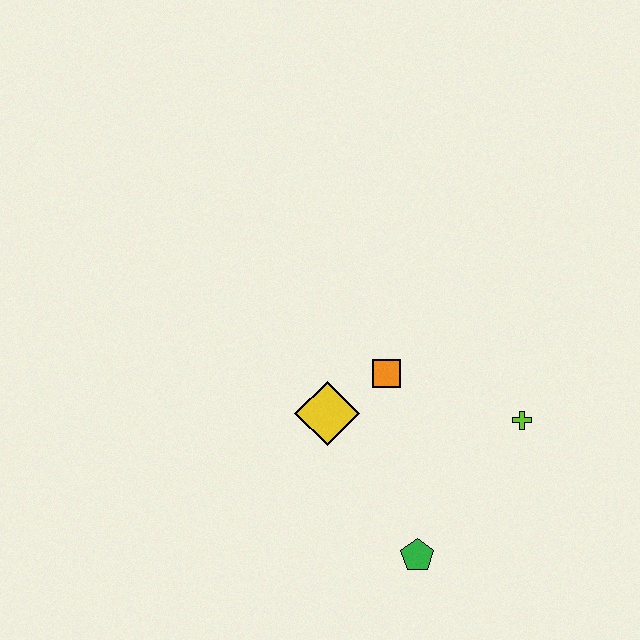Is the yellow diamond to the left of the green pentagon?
Yes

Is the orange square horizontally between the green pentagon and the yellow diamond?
Yes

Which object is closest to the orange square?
The yellow diamond is closest to the orange square.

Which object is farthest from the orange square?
The green pentagon is farthest from the orange square.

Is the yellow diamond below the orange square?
Yes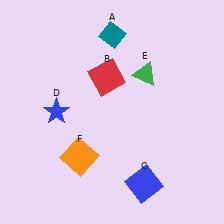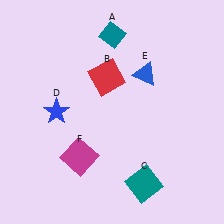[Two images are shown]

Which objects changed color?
C changed from blue to teal. E changed from green to blue. F changed from orange to magenta.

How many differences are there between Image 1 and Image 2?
There are 3 differences between the two images.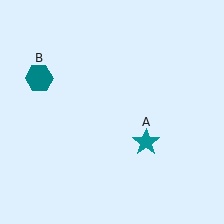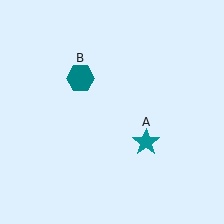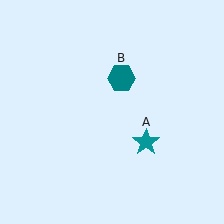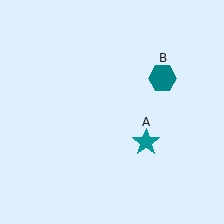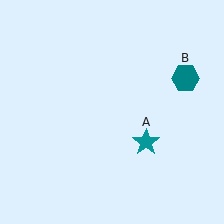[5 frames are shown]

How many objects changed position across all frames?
1 object changed position: teal hexagon (object B).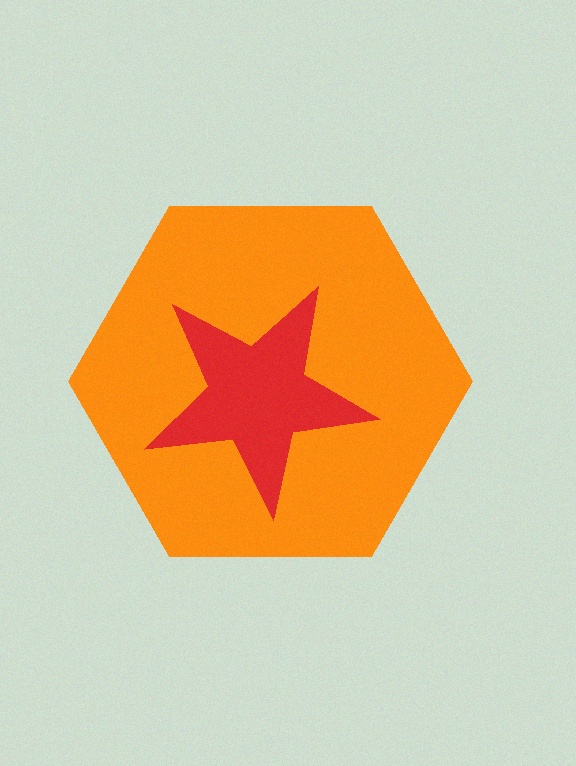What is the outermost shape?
The orange hexagon.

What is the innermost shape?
The red star.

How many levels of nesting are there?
2.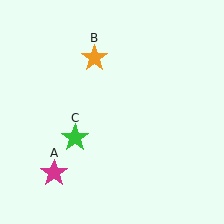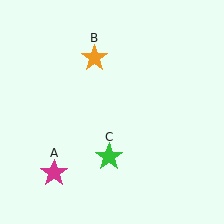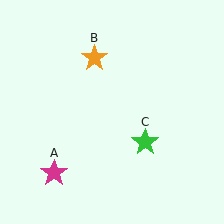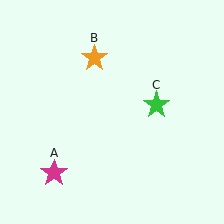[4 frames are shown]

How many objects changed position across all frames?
1 object changed position: green star (object C).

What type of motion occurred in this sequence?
The green star (object C) rotated counterclockwise around the center of the scene.